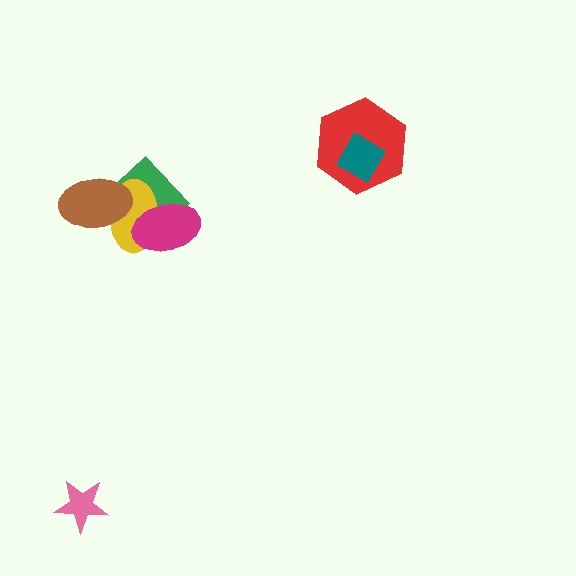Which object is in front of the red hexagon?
The teal diamond is in front of the red hexagon.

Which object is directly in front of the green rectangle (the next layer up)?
The yellow ellipse is directly in front of the green rectangle.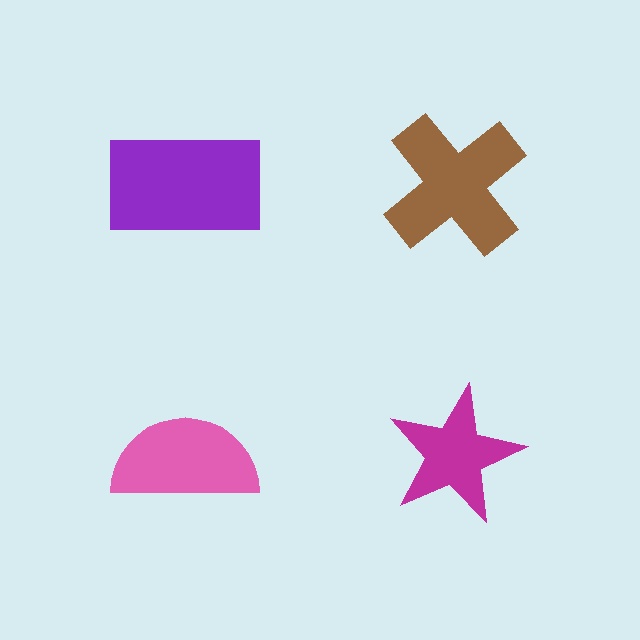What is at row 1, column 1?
A purple rectangle.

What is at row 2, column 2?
A magenta star.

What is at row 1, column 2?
A brown cross.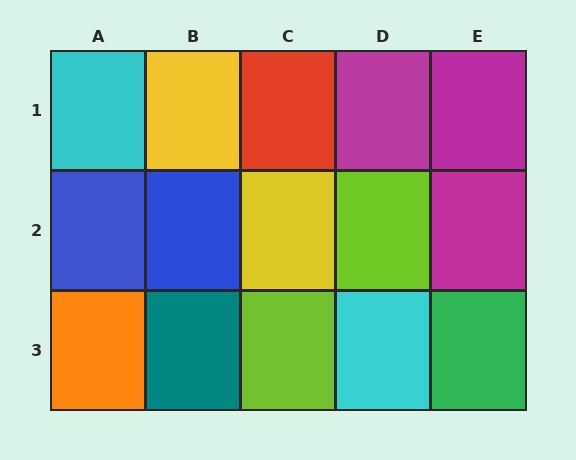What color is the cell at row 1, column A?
Cyan.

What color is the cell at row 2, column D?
Lime.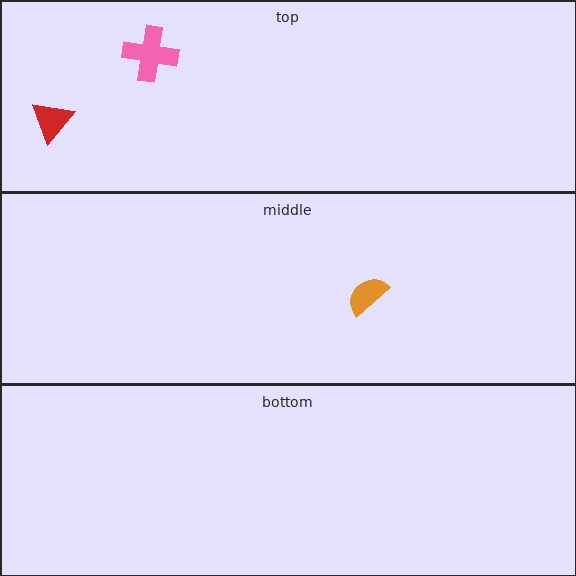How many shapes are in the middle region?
1.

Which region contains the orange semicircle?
The middle region.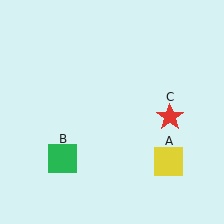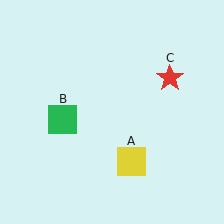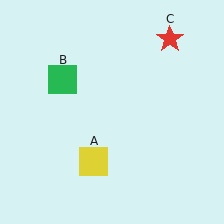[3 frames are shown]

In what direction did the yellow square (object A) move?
The yellow square (object A) moved left.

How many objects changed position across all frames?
3 objects changed position: yellow square (object A), green square (object B), red star (object C).